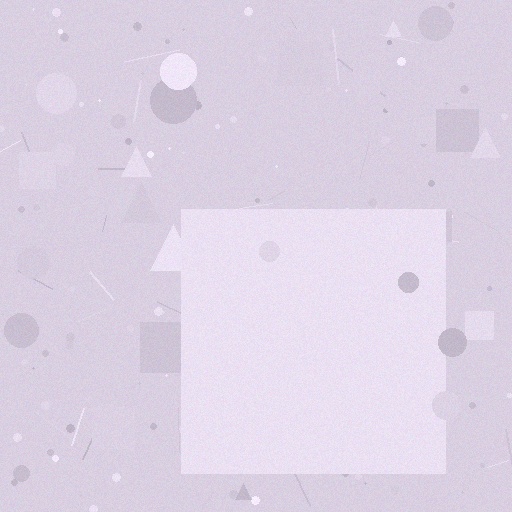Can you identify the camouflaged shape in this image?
The camouflaged shape is a square.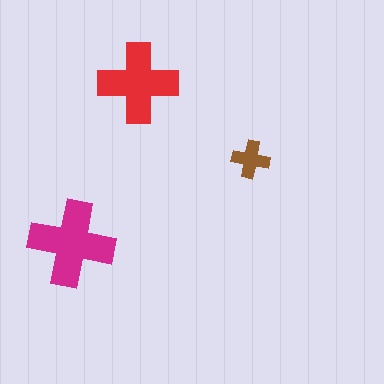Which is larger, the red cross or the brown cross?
The red one.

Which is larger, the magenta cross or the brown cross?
The magenta one.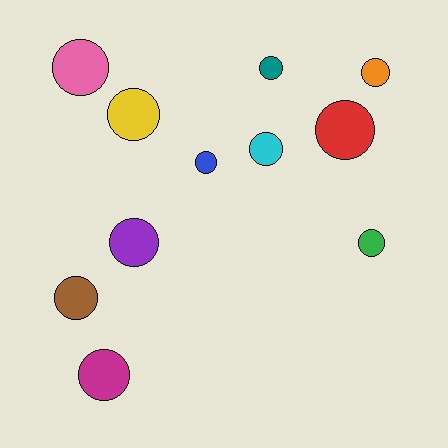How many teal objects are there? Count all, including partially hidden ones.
There is 1 teal object.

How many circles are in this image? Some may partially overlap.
There are 11 circles.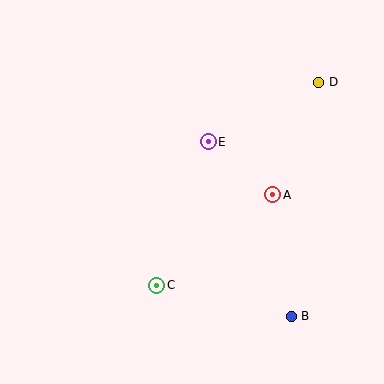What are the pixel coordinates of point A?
Point A is at (273, 195).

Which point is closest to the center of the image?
Point E at (208, 142) is closest to the center.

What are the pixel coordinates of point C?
Point C is at (157, 285).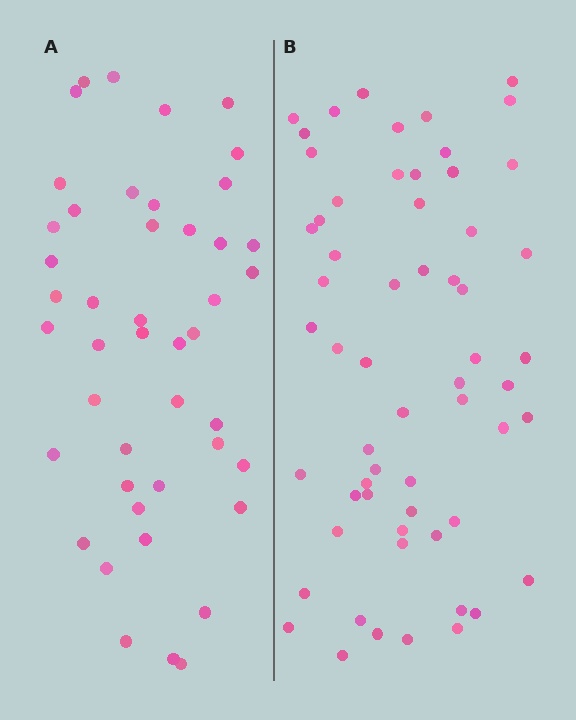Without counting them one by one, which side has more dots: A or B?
Region B (the right region) has more dots.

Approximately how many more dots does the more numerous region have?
Region B has approximately 15 more dots than region A.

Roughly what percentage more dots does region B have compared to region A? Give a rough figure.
About 35% more.